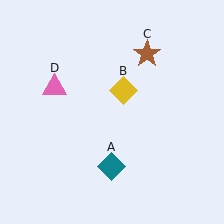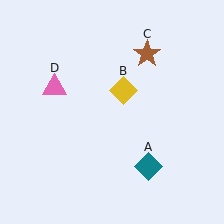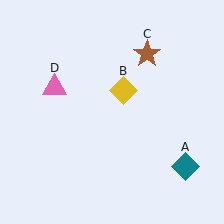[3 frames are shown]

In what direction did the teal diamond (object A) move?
The teal diamond (object A) moved right.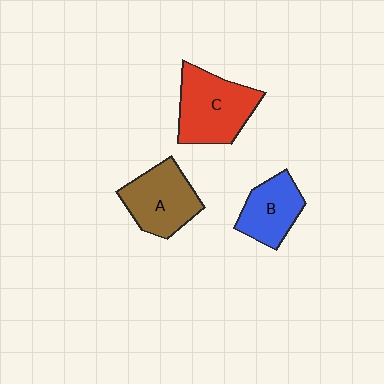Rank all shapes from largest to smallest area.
From largest to smallest: C (red), A (brown), B (blue).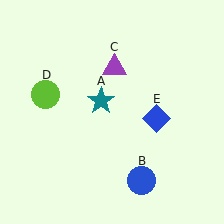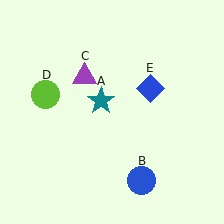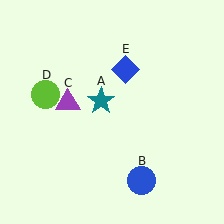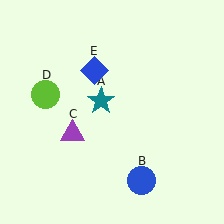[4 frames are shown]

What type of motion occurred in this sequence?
The purple triangle (object C), blue diamond (object E) rotated counterclockwise around the center of the scene.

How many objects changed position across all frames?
2 objects changed position: purple triangle (object C), blue diamond (object E).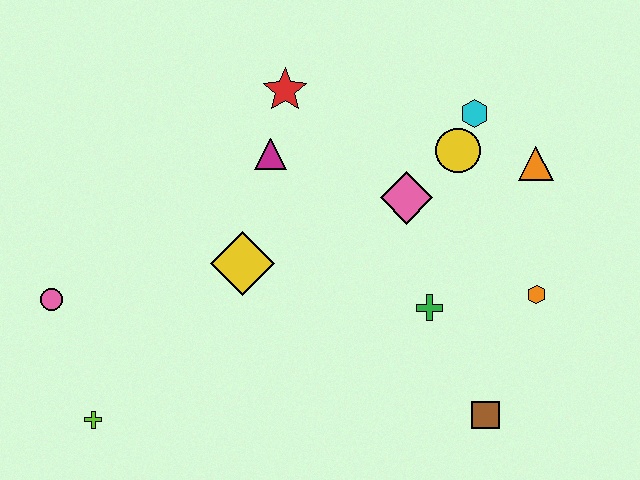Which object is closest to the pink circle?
The lime cross is closest to the pink circle.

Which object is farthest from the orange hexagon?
The pink circle is farthest from the orange hexagon.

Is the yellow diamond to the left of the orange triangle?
Yes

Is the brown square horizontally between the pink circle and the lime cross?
No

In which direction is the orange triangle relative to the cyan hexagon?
The orange triangle is to the right of the cyan hexagon.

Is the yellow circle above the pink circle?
Yes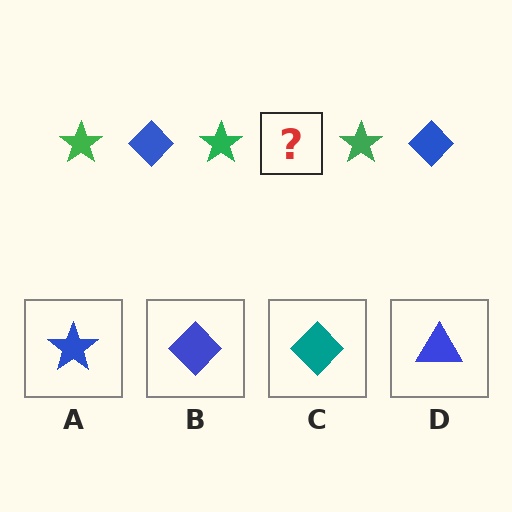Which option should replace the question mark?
Option B.